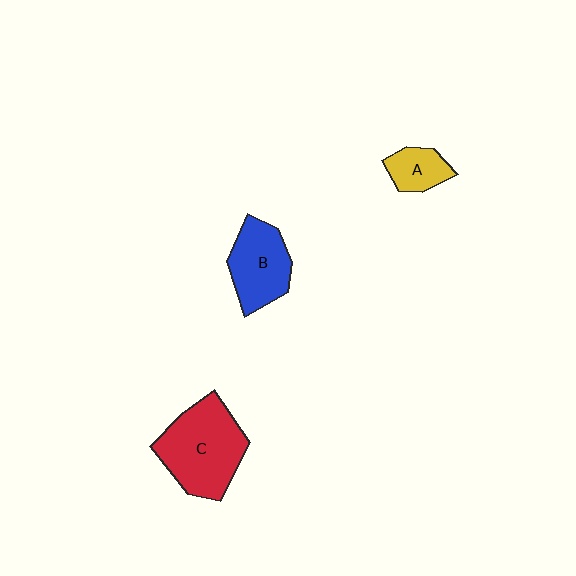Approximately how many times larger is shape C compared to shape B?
Approximately 1.5 times.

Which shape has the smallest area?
Shape A (yellow).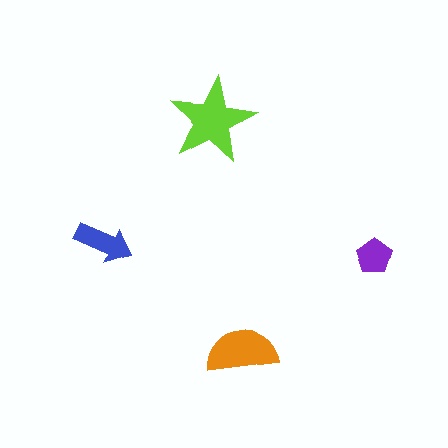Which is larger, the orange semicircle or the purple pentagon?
The orange semicircle.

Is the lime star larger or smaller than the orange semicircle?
Larger.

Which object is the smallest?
The purple pentagon.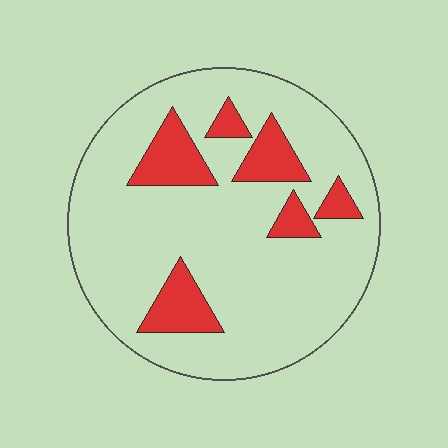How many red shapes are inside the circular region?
6.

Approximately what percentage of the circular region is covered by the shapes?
Approximately 20%.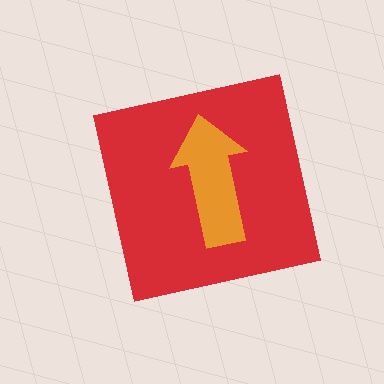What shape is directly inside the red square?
The orange arrow.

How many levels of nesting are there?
2.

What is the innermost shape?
The orange arrow.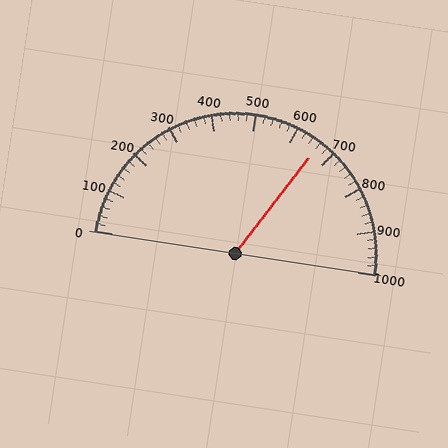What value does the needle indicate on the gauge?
The needle indicates approximately 660.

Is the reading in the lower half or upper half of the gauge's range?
The reading is in the upper half of the range (0 to 1000).